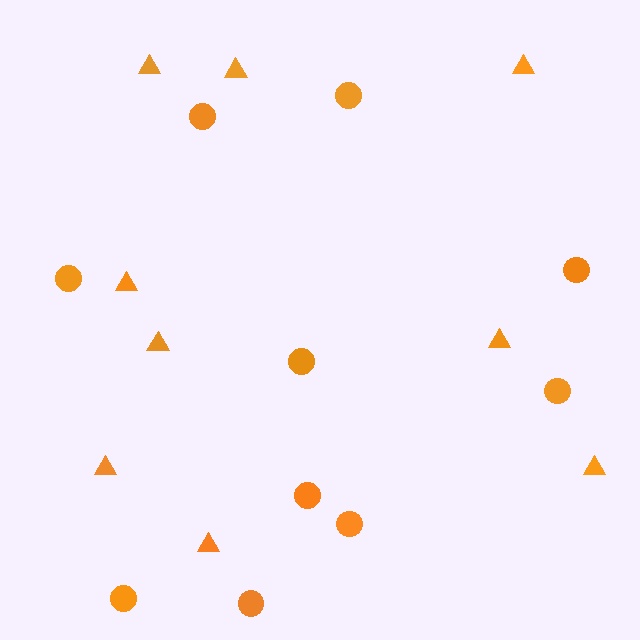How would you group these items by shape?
There are 2 groups: one group of triangles (9) and one group of circles (10).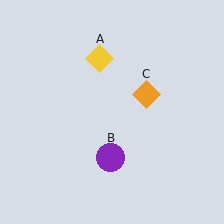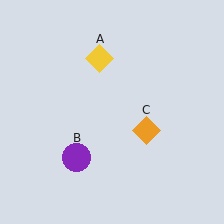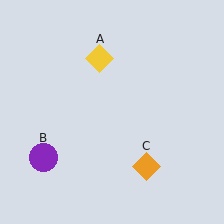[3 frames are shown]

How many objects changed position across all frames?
2 objects changed position: purple circle (object B), orange diamond (object C).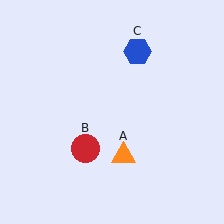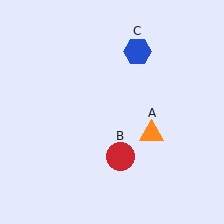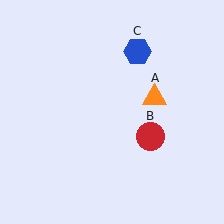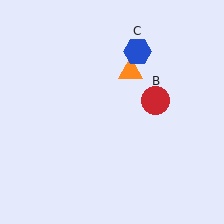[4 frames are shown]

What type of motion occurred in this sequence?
The orange triangle (object A), red circle (object B) rotated counterclockwise around the center of the scene.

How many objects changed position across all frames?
2 objects changed position: orange triangle (object A), red circle (object B).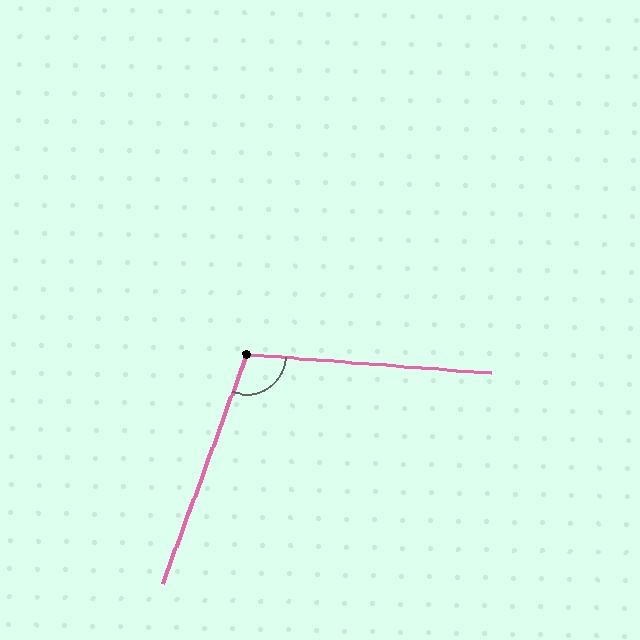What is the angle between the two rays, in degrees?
Approximately 106 degrees.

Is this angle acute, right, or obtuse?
It is obtuse.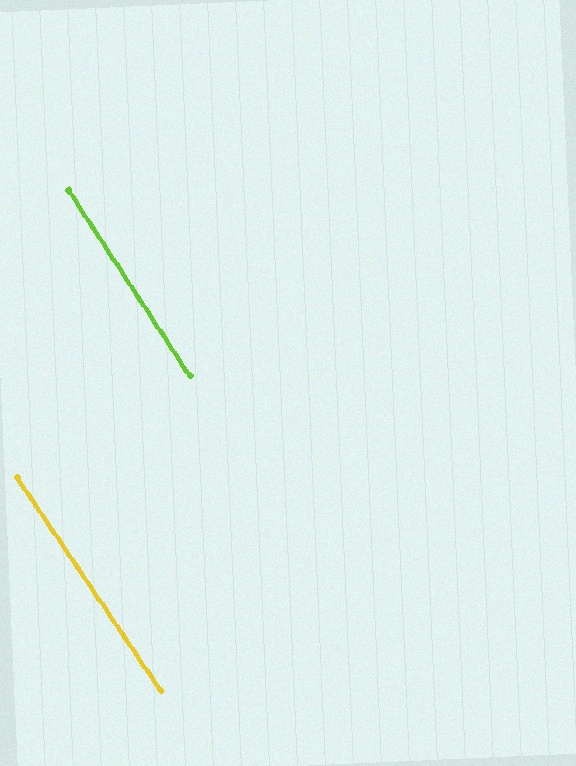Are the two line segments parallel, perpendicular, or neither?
Parallel — their directions differ by only 0.9°.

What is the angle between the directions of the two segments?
Approximately 1 degree.